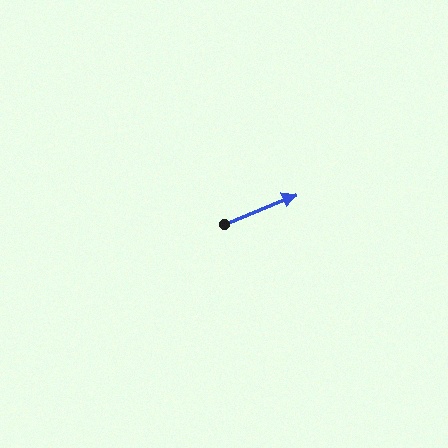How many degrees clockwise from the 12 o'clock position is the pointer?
Approximately 68 degrees.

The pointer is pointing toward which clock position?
Roughly 2 o'clock.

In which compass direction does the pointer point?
East.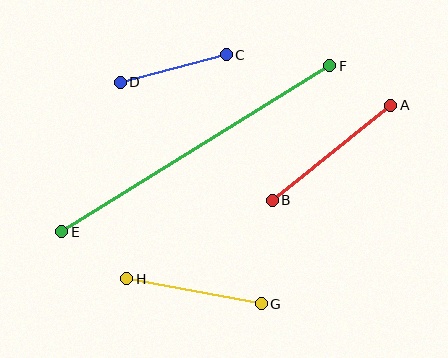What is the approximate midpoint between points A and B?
The midpoint is at approximately (331, 153) pixels.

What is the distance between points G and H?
The distance is approximately 137 pixels.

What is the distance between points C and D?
The distance is approximately 109 pixels.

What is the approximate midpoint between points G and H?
The midpoint is at approximately (194, 291) pixels.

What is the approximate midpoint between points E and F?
The midpoint is at approximately (196, 149) pixels.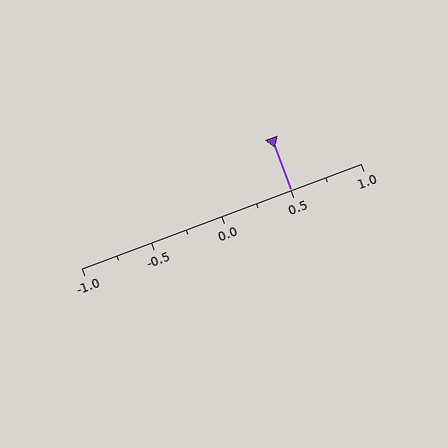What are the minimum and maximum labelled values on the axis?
The axis runs from -1.0 to 1.0.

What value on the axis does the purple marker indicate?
The marker indicates approximately 0.5.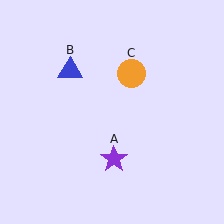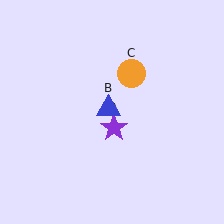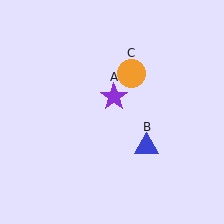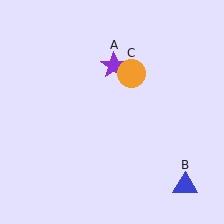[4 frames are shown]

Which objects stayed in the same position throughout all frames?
Orange circle (object C) remained stationary.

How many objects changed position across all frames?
2 objects changed position: purple star (object A), blue triangle (object B).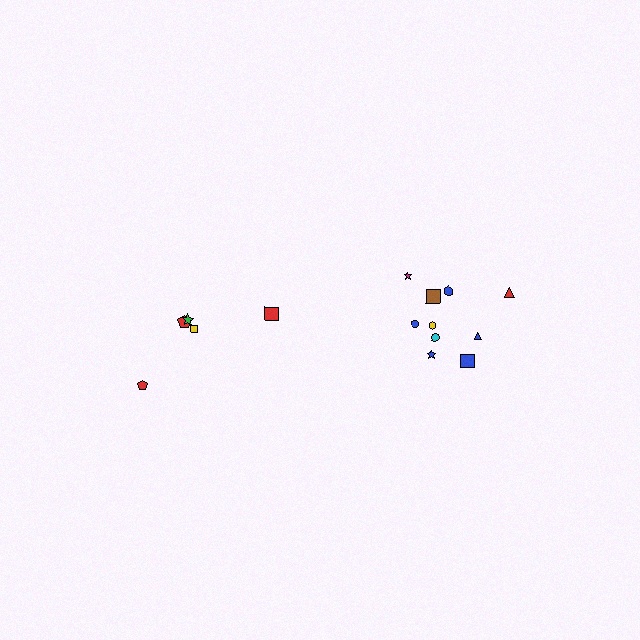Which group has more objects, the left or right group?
The right group.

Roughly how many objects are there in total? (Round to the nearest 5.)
Roughly 15 objects in total.